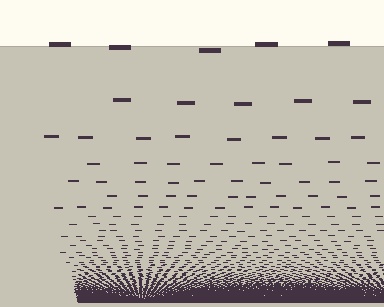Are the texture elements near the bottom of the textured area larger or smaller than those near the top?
Smaller. The gradient is inverted — elements near the bottom are smaller and denser.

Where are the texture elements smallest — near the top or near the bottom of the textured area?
Near the bottom.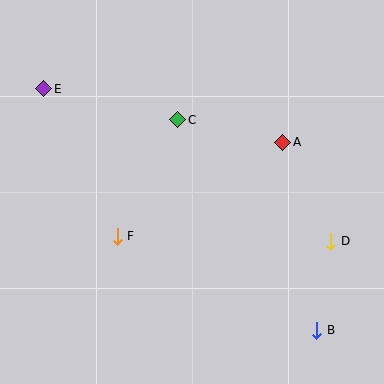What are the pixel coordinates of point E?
Point E is at (44, 89).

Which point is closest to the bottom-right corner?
Point B is closest to the bottom-right corner.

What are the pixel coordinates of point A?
Point A is at (283, 142).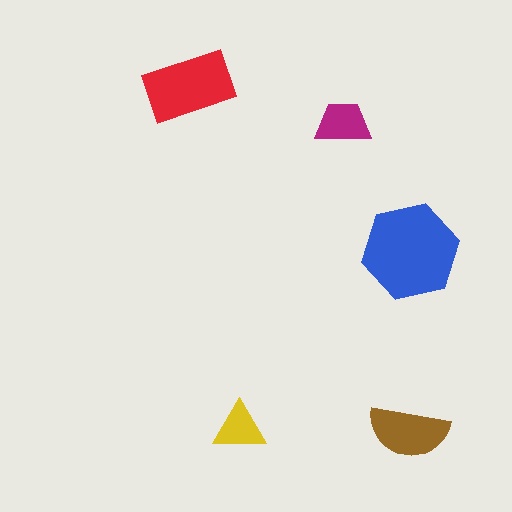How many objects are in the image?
There are 5 objects in the image.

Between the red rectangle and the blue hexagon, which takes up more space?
The blue hexagon.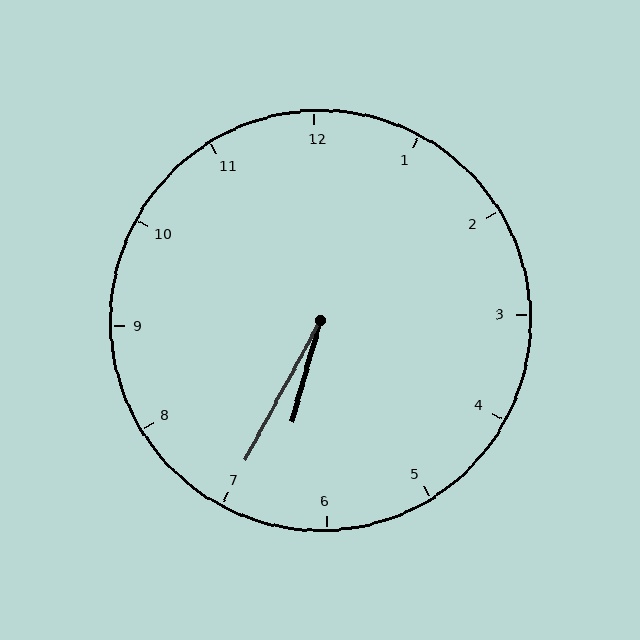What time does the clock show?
6:35.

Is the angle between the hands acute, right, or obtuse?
It is acute.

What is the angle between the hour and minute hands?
Approximately 12 degrees.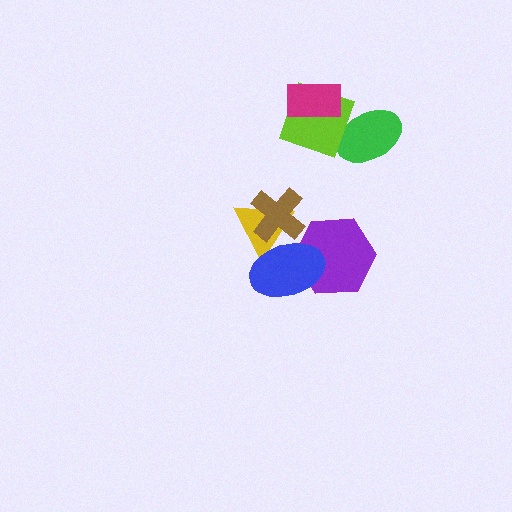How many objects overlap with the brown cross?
2 objects overlap with the brown cross.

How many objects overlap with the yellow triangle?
2 objects overlap with the yellow triangle.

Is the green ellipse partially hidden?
Yes, it is partially covered by another shape.